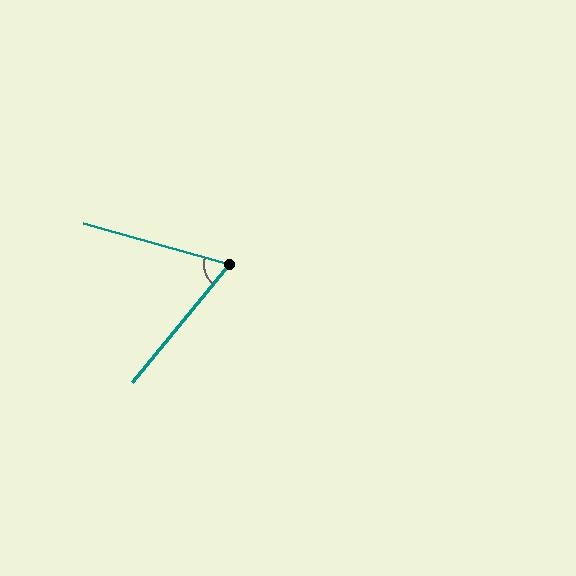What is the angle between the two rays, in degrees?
Approximately 66 degrees.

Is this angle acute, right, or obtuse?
It is acute.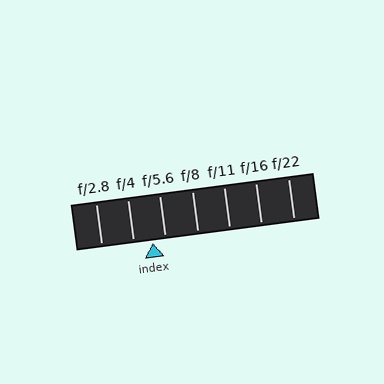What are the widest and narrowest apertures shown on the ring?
The widest aperture shown is f/2.8 and the narrowest is f/22.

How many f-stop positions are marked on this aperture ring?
There are 7 f-stop positions marked.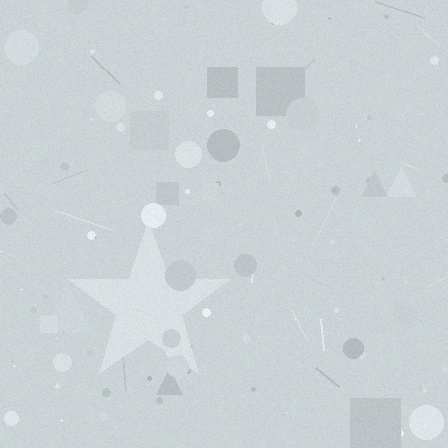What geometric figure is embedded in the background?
A star is embedded in the background.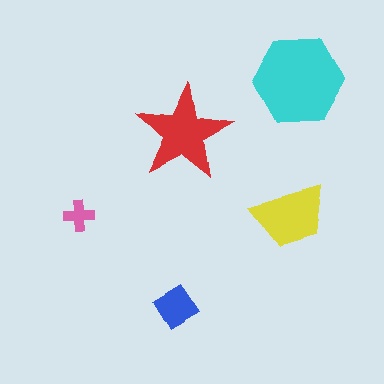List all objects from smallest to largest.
The pink cross, the blue diamond, the yellow trapezoid, the red star, the cyan hexagon.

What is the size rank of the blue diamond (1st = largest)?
4th.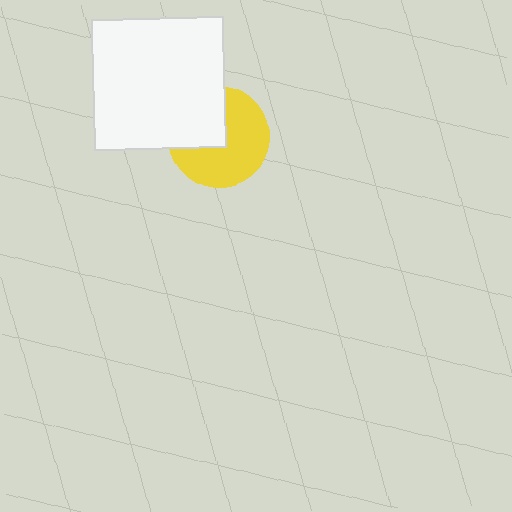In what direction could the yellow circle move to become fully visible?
The yellow circle could move toward the lower-right. That would shift it out from behind the white square entirely.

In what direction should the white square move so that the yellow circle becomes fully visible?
The white square should move toward the upper-left. That is the shortest direction to clear the overlap and leave the yellow circle fully visible.